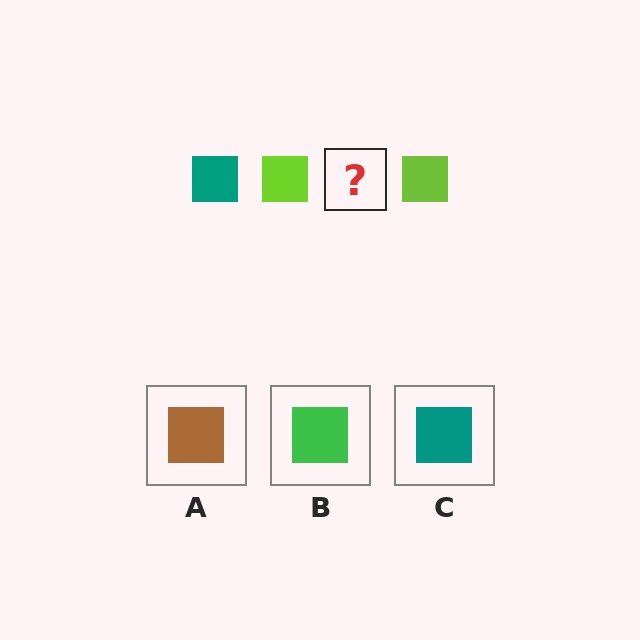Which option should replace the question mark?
Option C.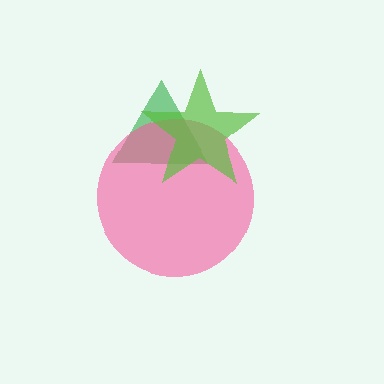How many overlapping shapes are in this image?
There are 3 overlapping shapes in the image.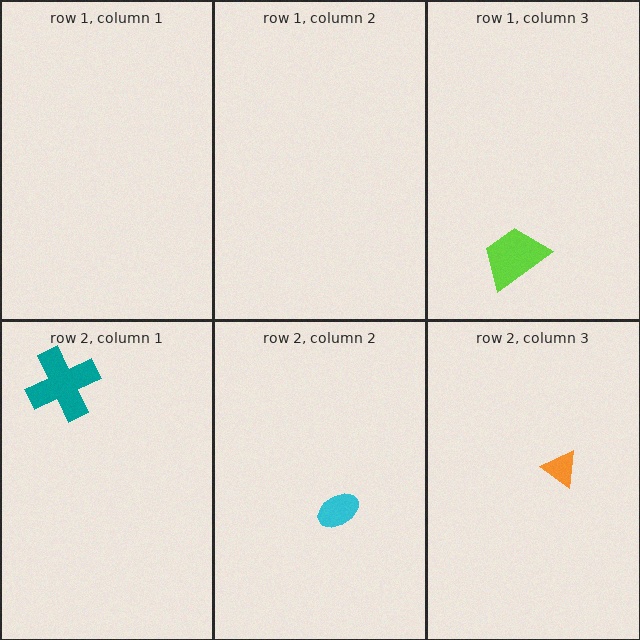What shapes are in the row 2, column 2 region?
The cyan ellipse.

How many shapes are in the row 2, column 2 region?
1.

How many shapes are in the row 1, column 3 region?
1.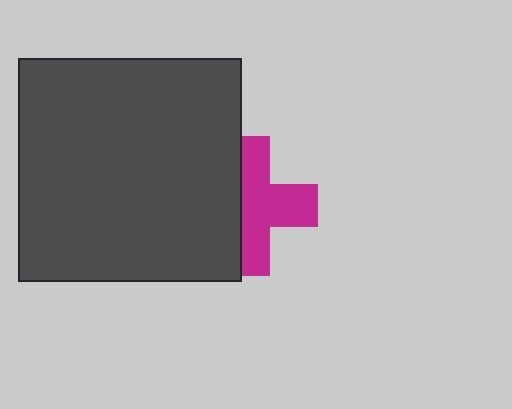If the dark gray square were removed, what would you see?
You would see the complete magenta cross.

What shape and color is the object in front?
The object in front is a dark gray square.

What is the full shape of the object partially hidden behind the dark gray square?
The partially hidden object is a magenta cross.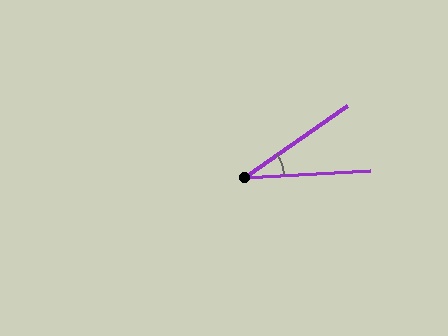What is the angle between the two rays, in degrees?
Approximately 32 degrees.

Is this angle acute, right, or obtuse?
It is acute.